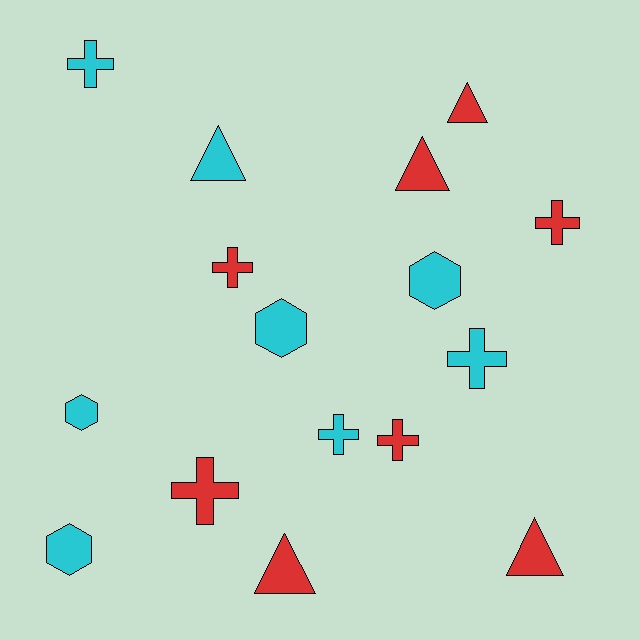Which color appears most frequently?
Cyan, with 8 objects.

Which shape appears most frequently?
Cross, with 7 objects.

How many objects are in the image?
There are 16 objects.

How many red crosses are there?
There are 4 red crosses.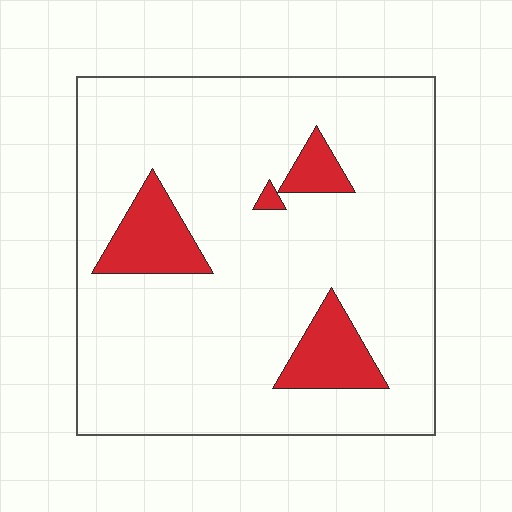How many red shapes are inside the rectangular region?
4.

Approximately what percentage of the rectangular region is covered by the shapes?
Approximately 10%.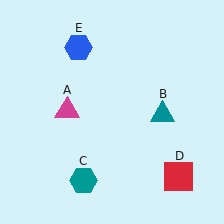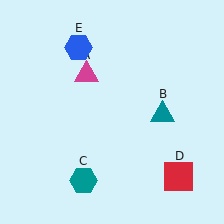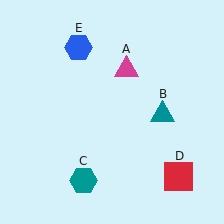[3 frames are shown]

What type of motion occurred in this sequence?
The magenta triangle (object A) rotated clockwise around the center of the scene.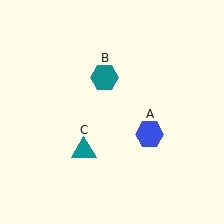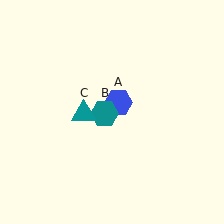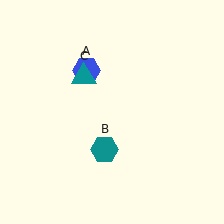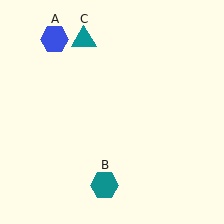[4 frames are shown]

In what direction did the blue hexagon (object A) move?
The blue hexagon (object A) moved up and to the left.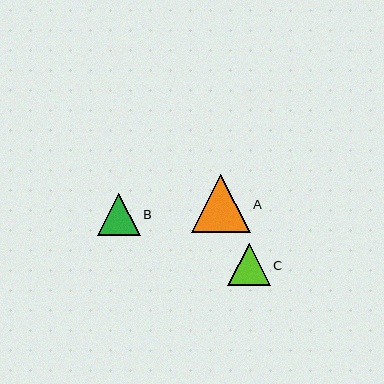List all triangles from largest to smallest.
From largest to smallest: A, C, B.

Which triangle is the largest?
Triangle A is the largest with a size of approximately 58 pixels.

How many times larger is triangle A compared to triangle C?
Triangle A is approximately 1.4 times the size of triangle C.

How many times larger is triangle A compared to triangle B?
Triangle A is approximately 1.4 times the size of triangle B.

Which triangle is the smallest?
Triangle B is the smallest with a size of approximately 42 pixels.